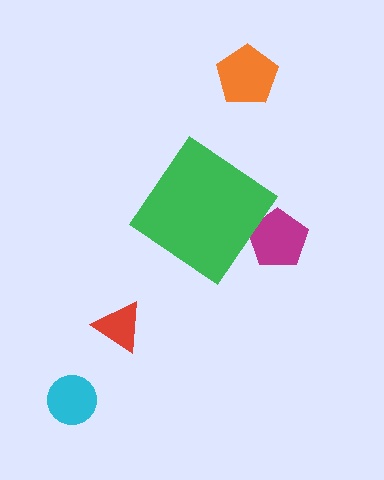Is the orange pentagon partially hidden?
No, the orange pentagon is fully visible.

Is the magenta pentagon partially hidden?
Yes, the magenta pentagon is partially hidden behind the green diamond.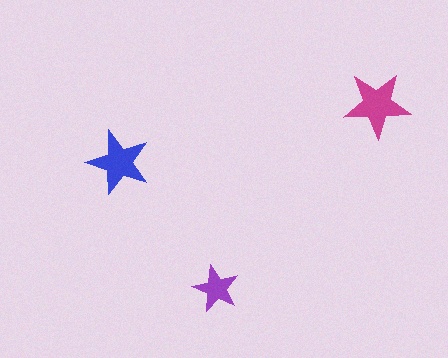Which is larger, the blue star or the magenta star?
The magenta one.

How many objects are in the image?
There are 3 objects in the image.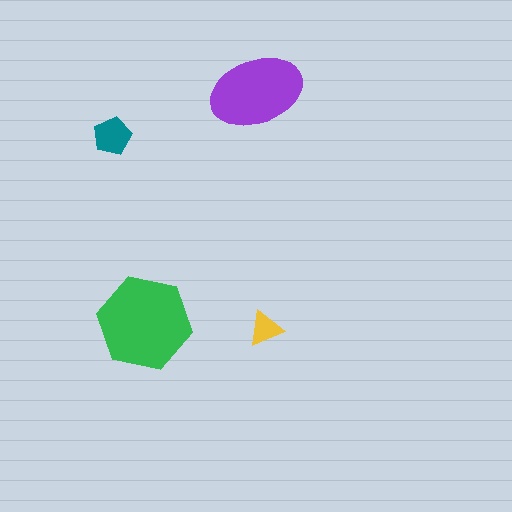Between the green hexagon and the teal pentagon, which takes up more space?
The green hexagon.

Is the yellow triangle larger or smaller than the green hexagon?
Smaller.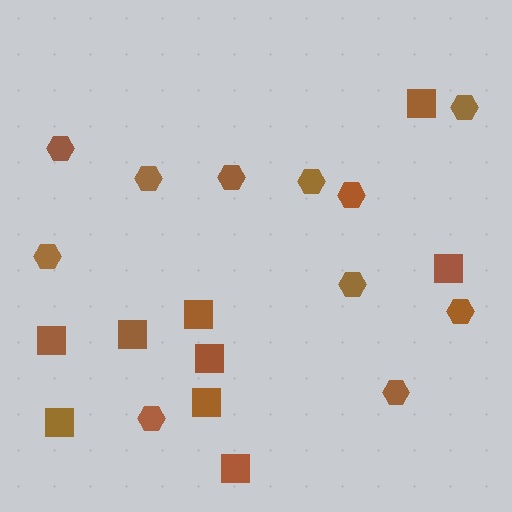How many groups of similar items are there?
There are 2 groups: one group of squares (9) and one group of hexagons (11).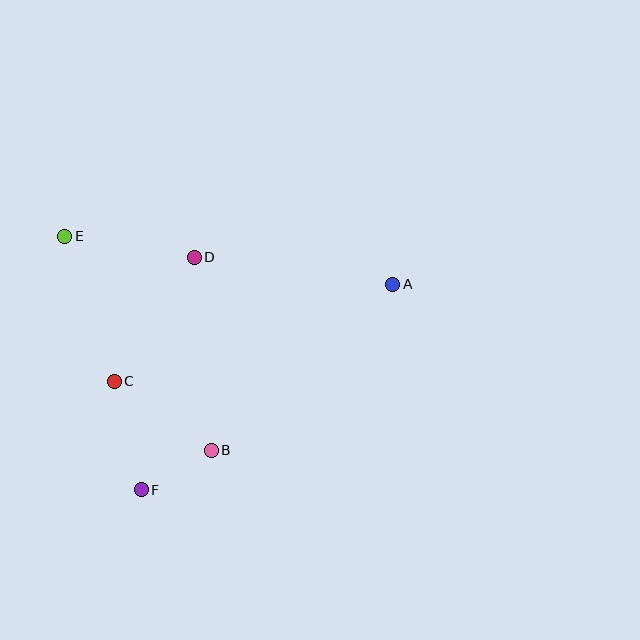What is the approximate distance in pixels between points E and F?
The distance between E and F is approximately 264 pixels.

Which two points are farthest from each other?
Points A and E are farthest from each other.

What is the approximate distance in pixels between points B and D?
The distance between B and D is approximately 194 pixels.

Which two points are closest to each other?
Points B and F are closest to each other.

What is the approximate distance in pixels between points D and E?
The distance between D and E is approximately 131 pixels.